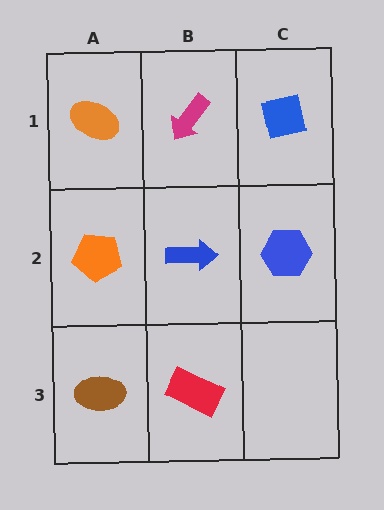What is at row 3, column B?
A red rectangle.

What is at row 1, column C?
A blue square.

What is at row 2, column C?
A blue hexagon.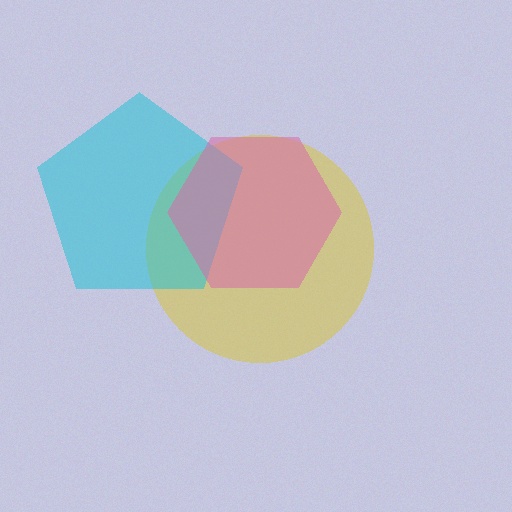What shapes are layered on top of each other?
The layered shapes are: a yellow circle, a cyan pentagon, a pink hexagon.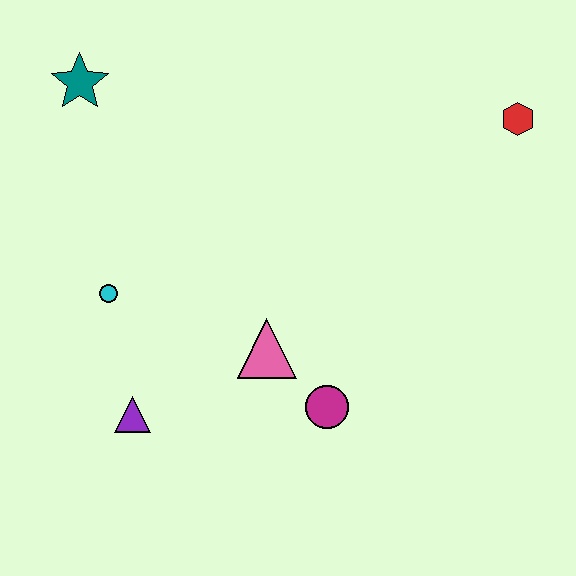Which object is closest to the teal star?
The cyan circle is closest to the teal star.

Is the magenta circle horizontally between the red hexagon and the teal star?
Yes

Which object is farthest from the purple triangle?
The red hexagon is farthest from the purple triangle.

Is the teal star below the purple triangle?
No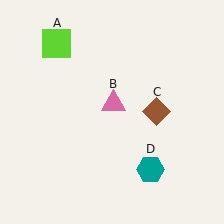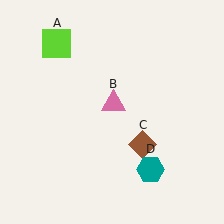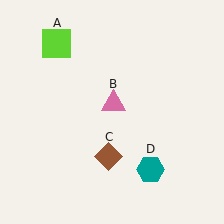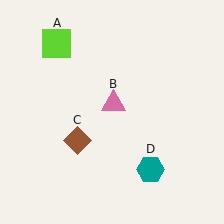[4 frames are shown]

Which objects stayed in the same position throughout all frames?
Lime square (object A) and pink triangle (object B) and teal hexagon (object D) remained stationary.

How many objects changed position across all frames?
1 object changed position: brown diamond (object C).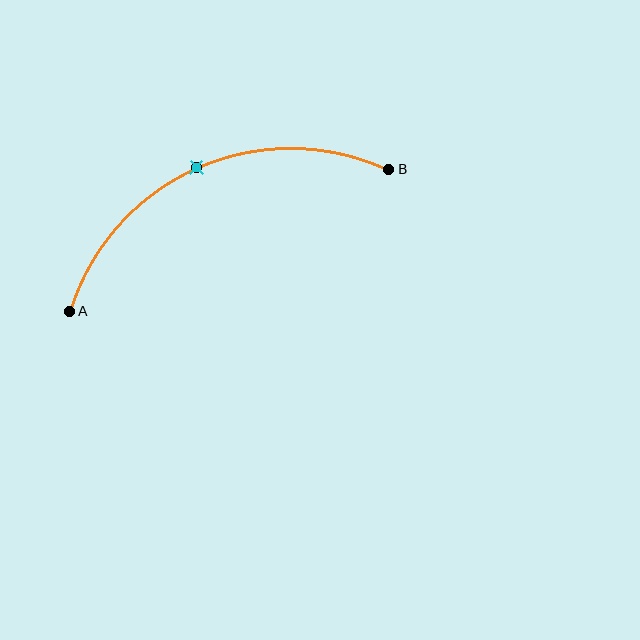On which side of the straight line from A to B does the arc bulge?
The arc bulges above the straight line connecting A and B.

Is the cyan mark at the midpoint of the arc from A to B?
Yes. The cyan mark lies on the arc at equal arc-length from both A and B — it is the arc midpoint.